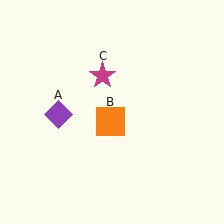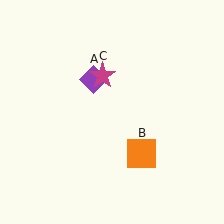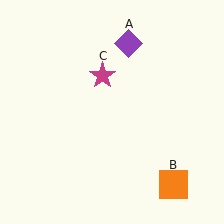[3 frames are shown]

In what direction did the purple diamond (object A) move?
The purple diamond (object A) moved up and to the right.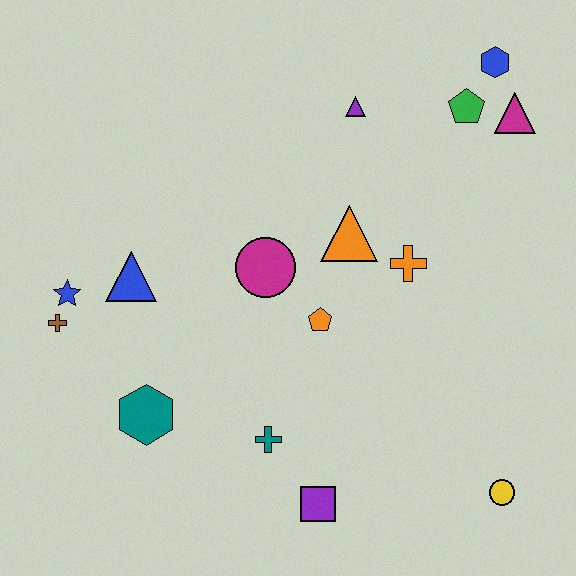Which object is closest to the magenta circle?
The orange pentagon is closest to the magenta circle.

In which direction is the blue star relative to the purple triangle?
The blue star is to the left of the purple triangle.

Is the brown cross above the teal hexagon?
Yes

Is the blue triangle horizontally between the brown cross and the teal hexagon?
Yes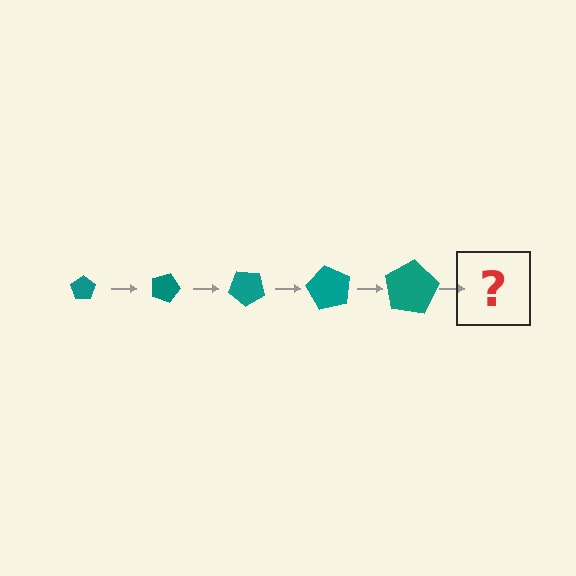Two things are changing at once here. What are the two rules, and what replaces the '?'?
The two rules are that the pentagon grows larger each step and it rotates 20 degrees each step. The '?' should be a pentagon, larger than the previous one and rotated 100 degrees from the start.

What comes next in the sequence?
The next element should be a pentagon, larger than the previous one and rotated 100 degrees from the start.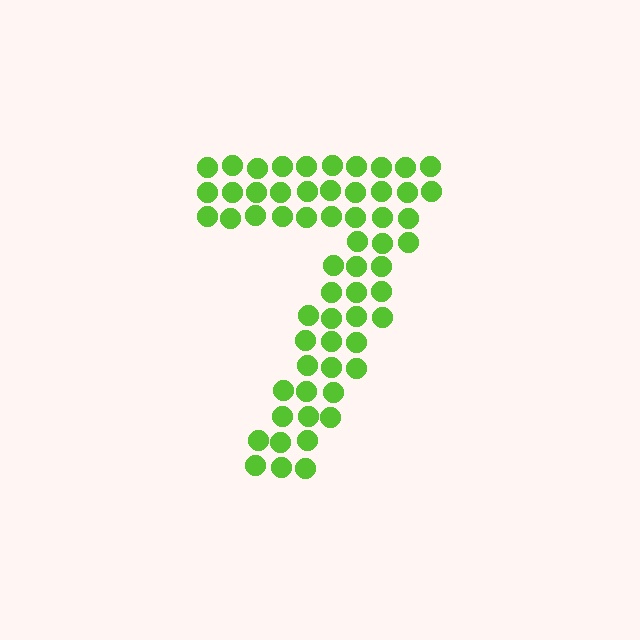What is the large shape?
The large shape is the digit 7.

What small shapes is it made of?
It is made of small circles.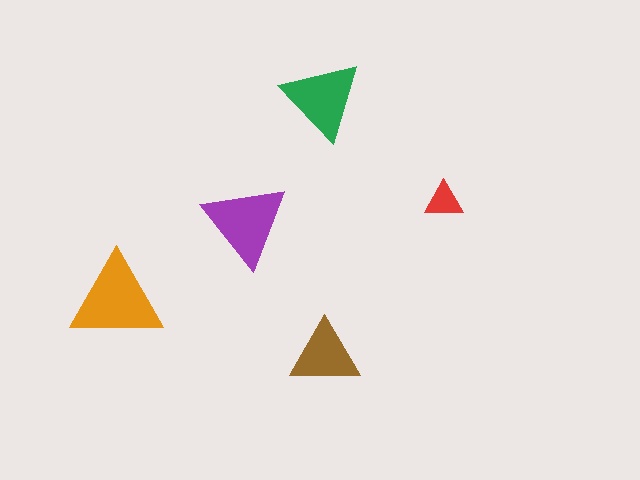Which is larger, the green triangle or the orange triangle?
The orange one.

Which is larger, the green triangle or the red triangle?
The green one.